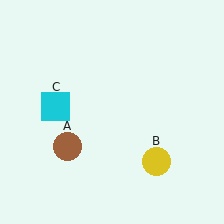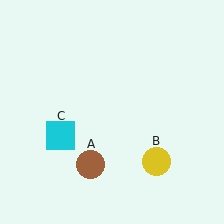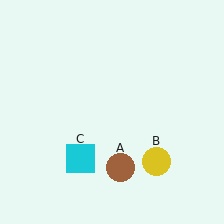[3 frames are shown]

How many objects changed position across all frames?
2 objects changed position: brown circle (object A), cyan square (object C).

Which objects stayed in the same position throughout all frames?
Yellow circle (object B) remained stationary.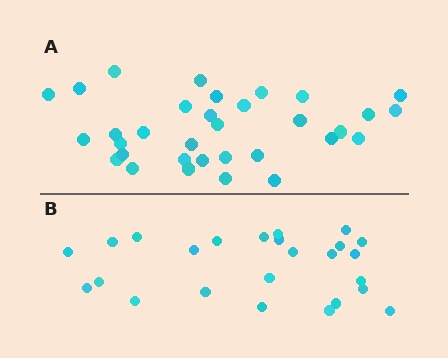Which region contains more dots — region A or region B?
Region A (the top region) has more dots.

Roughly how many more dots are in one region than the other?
Region A has roughly 8 or so more dots than region B.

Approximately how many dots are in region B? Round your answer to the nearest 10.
About 20 dots. (The exact count is 25, which rounds to 20.)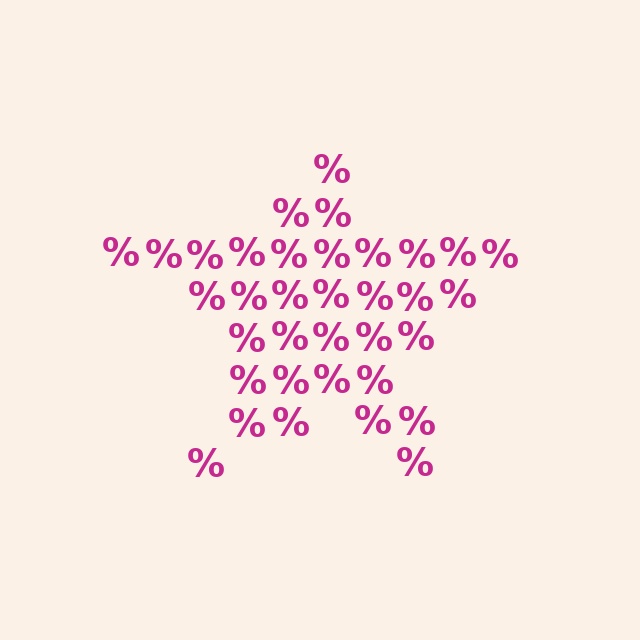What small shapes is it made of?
It is made of small percent signs.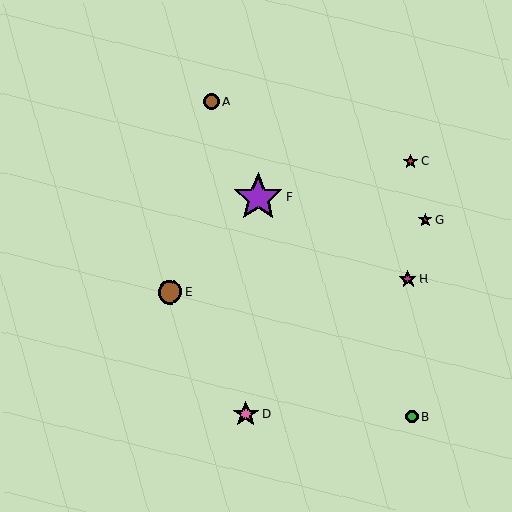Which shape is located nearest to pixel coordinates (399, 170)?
The red star (labeled C) at (411, 162) is nearest to that location.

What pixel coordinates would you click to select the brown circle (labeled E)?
Click at (170, 292) to select the brown circle E.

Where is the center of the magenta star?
The center of the magenta star is at (408, 279).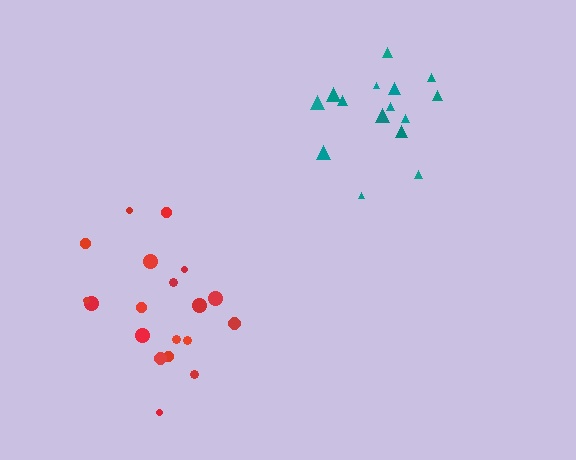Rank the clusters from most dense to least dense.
red, teal.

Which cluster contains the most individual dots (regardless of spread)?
Red (19).